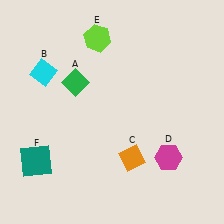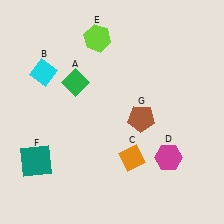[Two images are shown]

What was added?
A brown pentagon (G) was added in Image 2.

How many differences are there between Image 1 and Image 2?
There is 1 difference between the two images.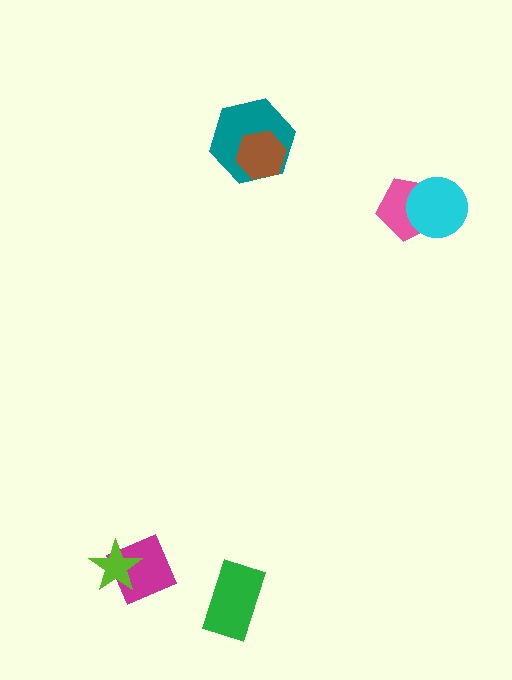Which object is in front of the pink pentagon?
The cyan circle is in front of the pink pentagon.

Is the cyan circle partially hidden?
No, no other shape covers it.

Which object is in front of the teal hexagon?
The brown hexagon is in front of the teal hexagon.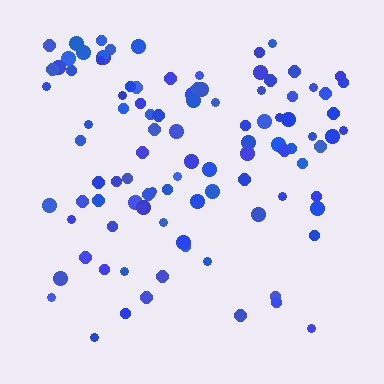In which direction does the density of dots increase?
From bottom to top, with the top side densest.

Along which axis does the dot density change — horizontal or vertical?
Vertical.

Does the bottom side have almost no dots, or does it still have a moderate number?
Still a moderate number, just noticeably fewer than the top.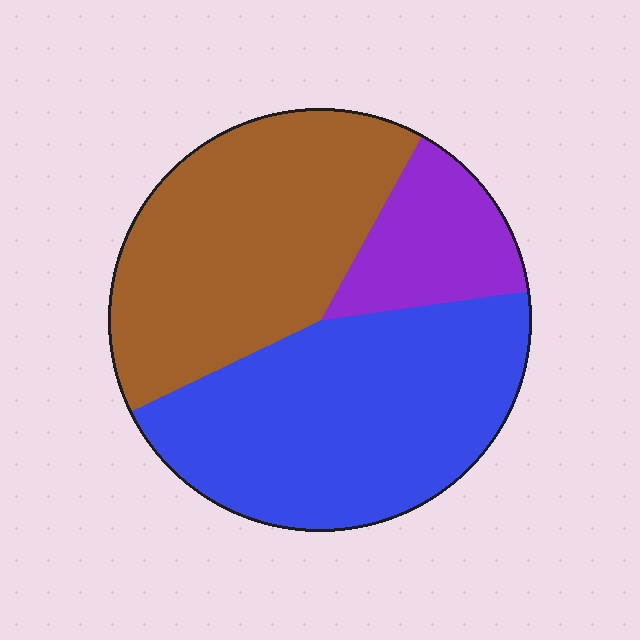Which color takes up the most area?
Blue, at roughly 45%.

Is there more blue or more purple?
Blue.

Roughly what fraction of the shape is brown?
Brown covers 40% of the shape.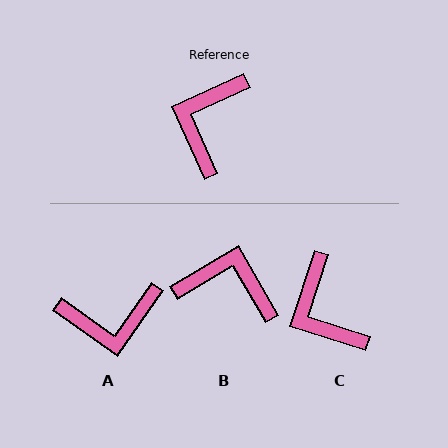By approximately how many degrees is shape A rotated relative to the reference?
Approximately 121 degrees counter-clockwise.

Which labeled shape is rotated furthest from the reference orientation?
A, about 121 degrees away.